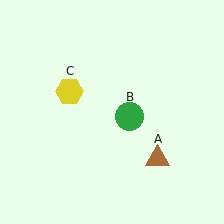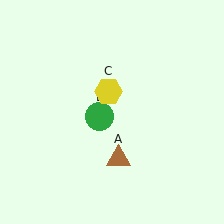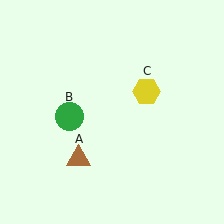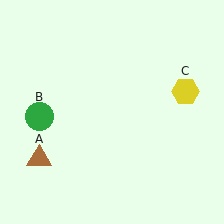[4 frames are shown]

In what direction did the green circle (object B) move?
The green circle (object B) moved left.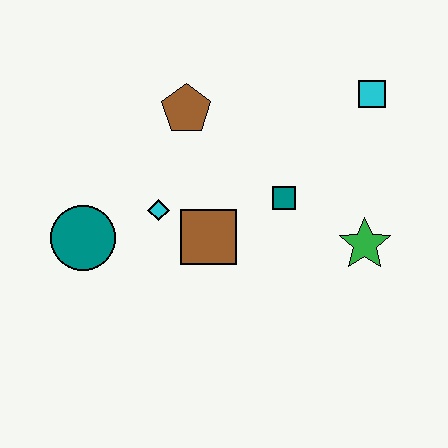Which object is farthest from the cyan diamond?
The cyan square is farthest from the cyan diamond.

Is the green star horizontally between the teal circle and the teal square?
No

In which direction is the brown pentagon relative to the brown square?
The brown pentagon is above the brown square.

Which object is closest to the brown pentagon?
The cyan diamond is closest to the brown pentagon.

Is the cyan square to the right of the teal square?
Yes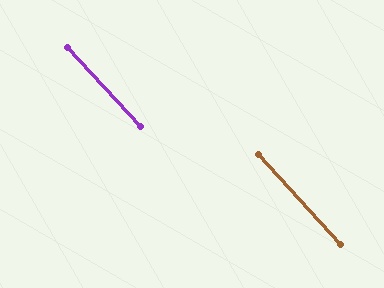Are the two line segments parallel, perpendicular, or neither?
Parallel — their directions differ by only 0.4°.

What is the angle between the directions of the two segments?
Approximately 0 degrees.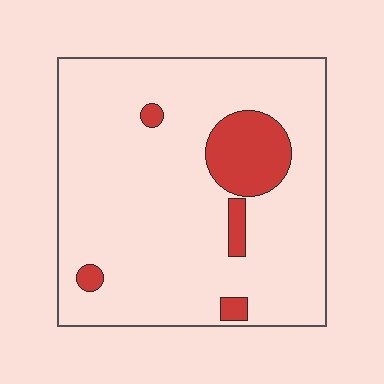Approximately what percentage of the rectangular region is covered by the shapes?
Approximately 10%.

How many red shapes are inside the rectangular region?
5.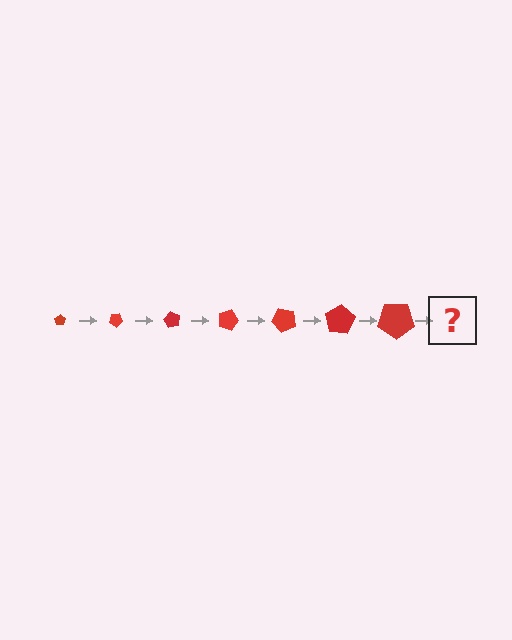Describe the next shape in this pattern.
It should be a pentagon, larger than the previous one and rotated 210 degrees from the start.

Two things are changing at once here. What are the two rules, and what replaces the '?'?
The two rules are that the pentagon grows larger each step and it rotates 30 degrees each step. The '?' should be a pentagon, larger than the previous one and rotated 210 degrees from the start.